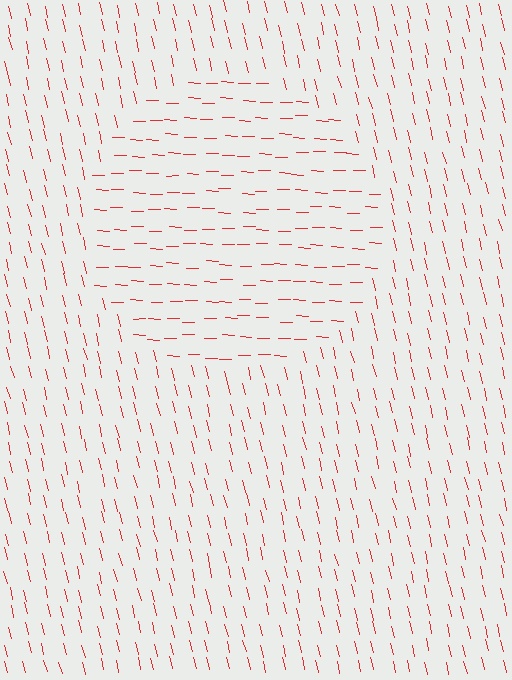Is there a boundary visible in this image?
Yes, there is a texture boundary formed by a change in line orientation.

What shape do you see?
I see a circle.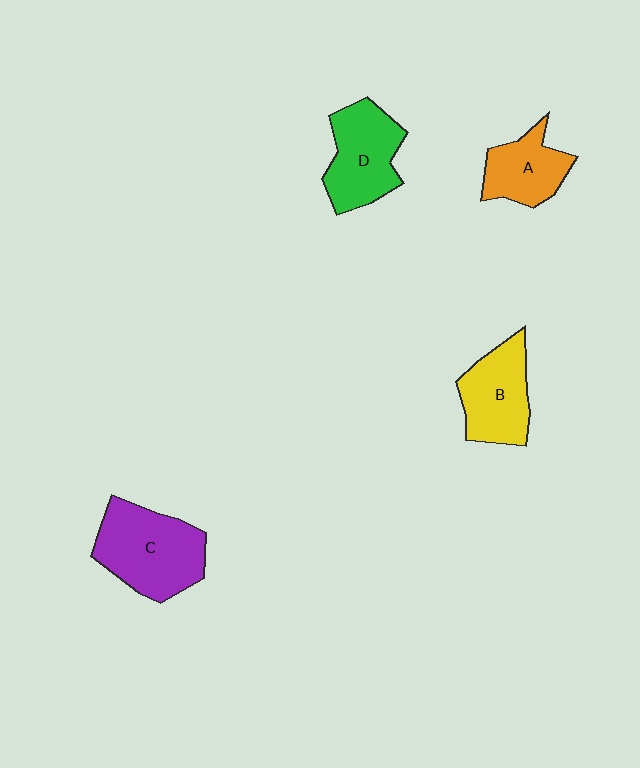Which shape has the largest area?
Shape C (purple).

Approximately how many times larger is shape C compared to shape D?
Approximately 1.2 times.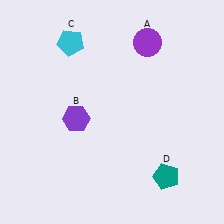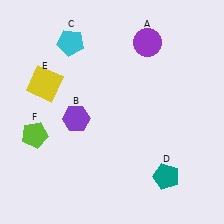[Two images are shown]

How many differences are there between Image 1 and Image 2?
There are 2 differences between the two images.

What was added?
A yellow square (E), a lime pentagon (F) were added in Image 2.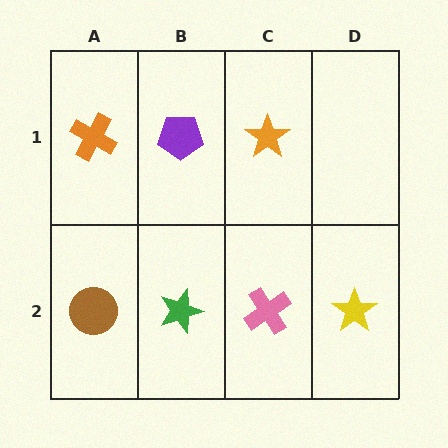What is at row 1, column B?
A purple pentagon.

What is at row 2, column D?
A yellow star.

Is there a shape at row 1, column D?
No, that cell is empty.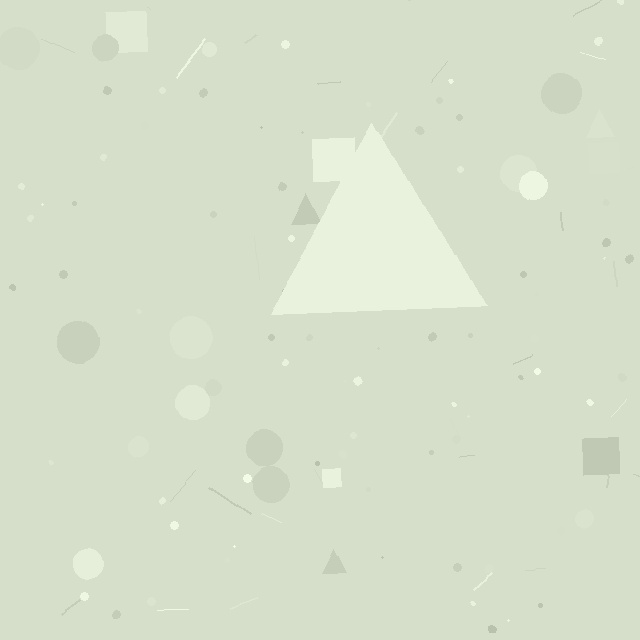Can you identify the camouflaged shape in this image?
The camouflaged shape is a triangle.